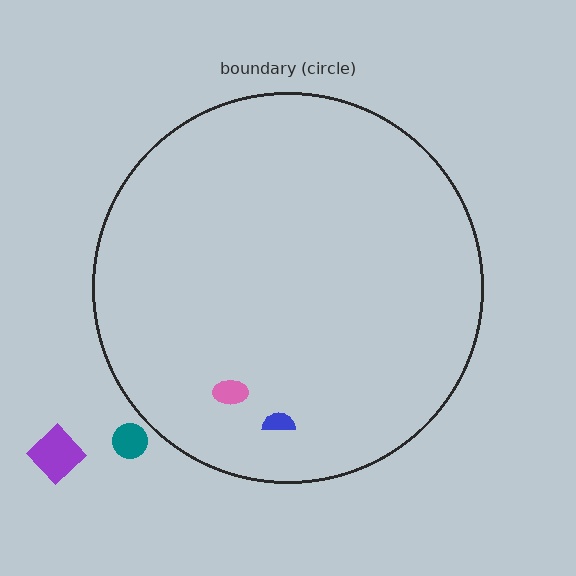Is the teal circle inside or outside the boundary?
Outside.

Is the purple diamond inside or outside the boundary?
Outside.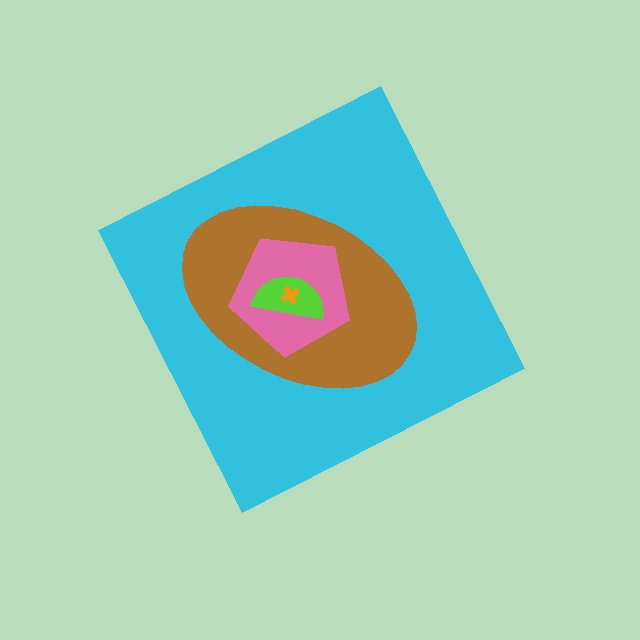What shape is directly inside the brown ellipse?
The pink pentagon.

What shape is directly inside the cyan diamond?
The brown ellipse.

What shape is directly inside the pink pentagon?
The lime semicircle.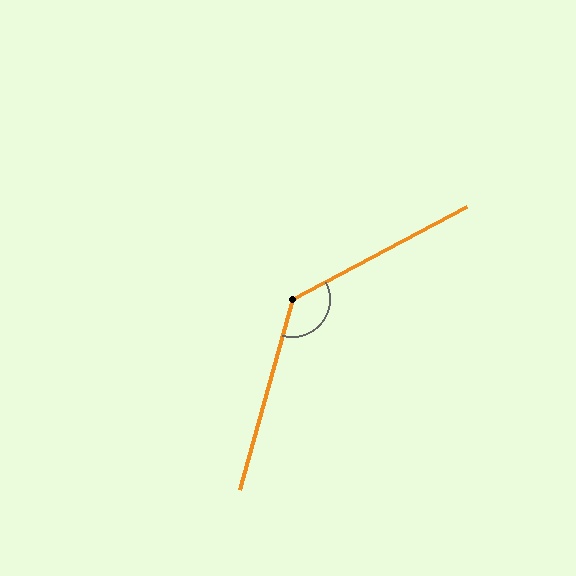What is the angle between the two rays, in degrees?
Approximately 133 degrees.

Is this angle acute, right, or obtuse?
It is obtuse.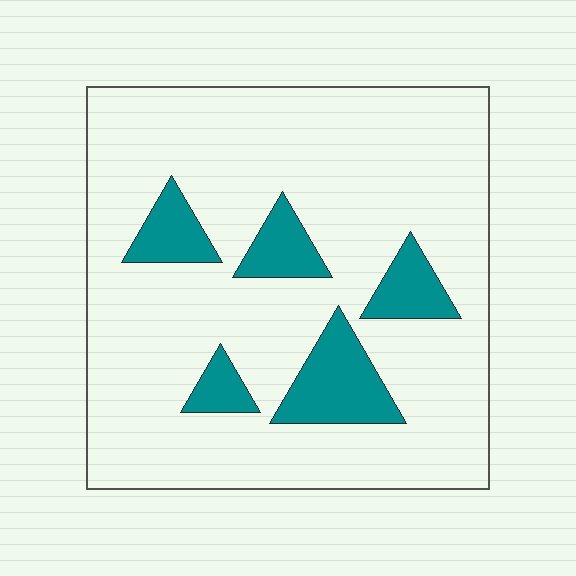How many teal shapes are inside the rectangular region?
5.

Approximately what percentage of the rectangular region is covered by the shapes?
Approximately 15%.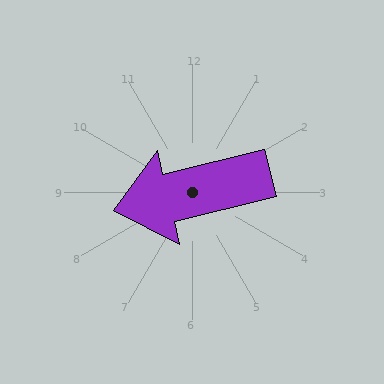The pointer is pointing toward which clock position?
Roughly 9 o'clock.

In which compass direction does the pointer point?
West.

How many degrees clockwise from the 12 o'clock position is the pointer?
Approximately 257 degrees.